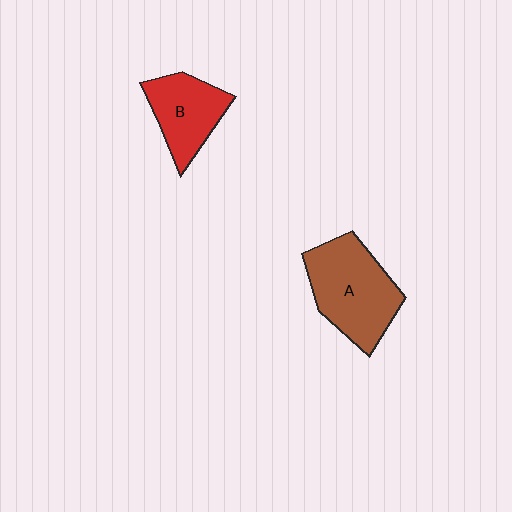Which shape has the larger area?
Shape A (brown).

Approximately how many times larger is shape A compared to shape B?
Approximately 1.4 times.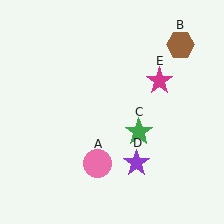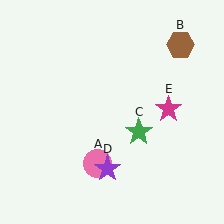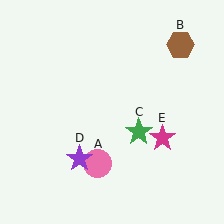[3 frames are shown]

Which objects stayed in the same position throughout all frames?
Pink circle (object A) and brown hexagon (object B) and green star (object C) remained stationary.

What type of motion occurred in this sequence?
The purple star (object D), magenta star (object E) rotated clockwise around the center of the scene.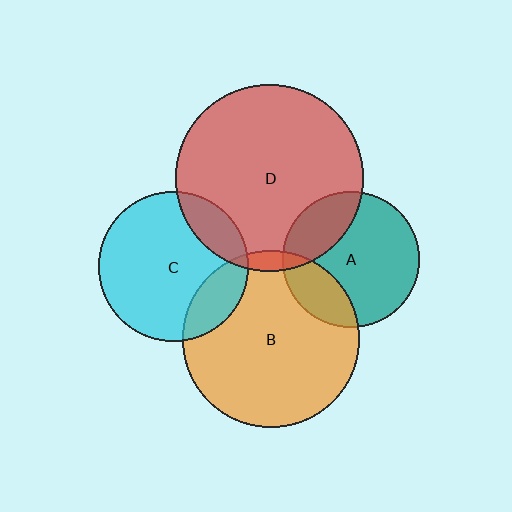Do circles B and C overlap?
Yes.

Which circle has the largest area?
Circle D (red).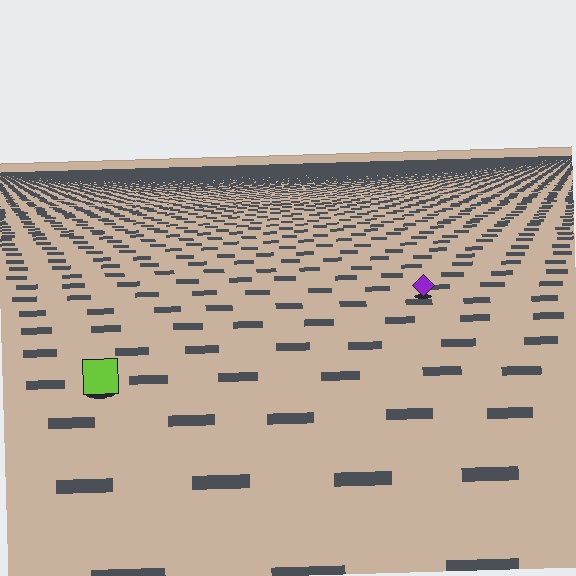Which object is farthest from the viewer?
The purple diamond is farthest from the viewer. It appears smaller and the ground texture around it is denser.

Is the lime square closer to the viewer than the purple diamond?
Yes. The lime square is closer — you can tell from the texture gradient: the ground texture is coarser near it.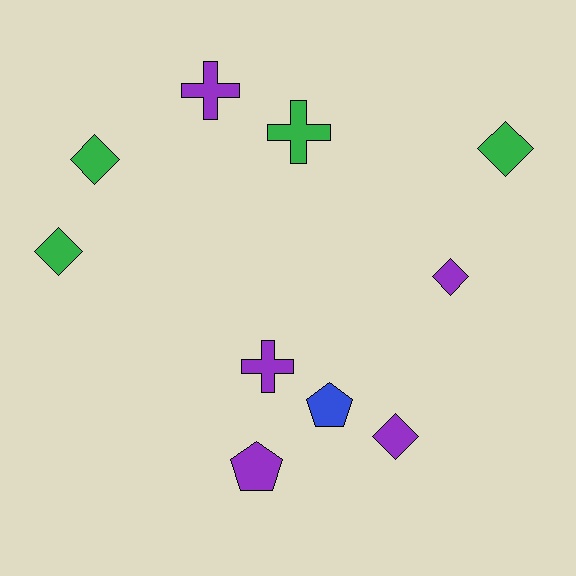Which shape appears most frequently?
Diamond, with 5 objects.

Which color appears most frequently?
Purple, with 5 objects.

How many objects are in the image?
There are 10 objects.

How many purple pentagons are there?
There is 1 purple pentagon.